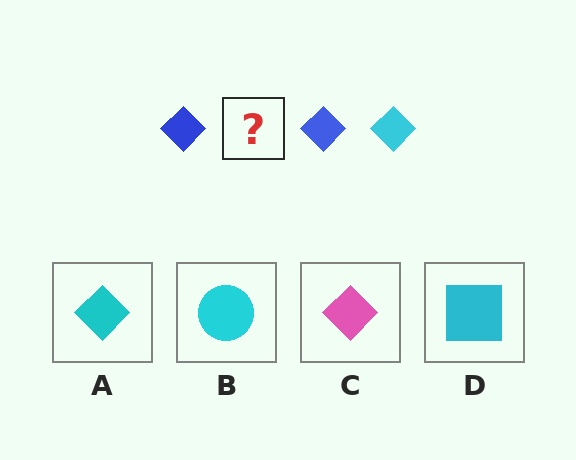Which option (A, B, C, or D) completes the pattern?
A.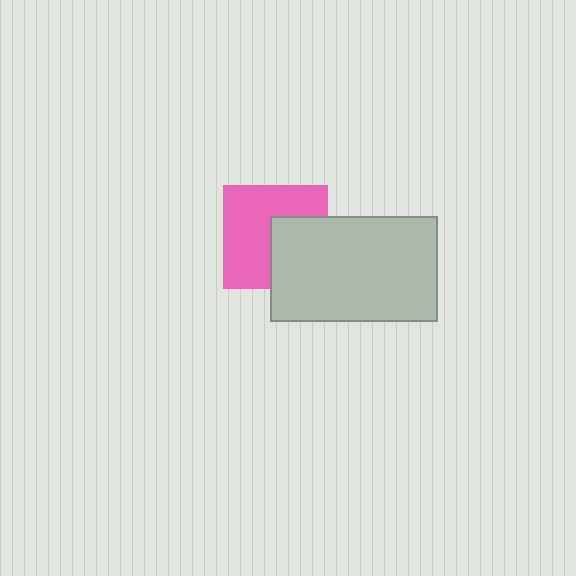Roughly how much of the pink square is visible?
About half of it is visible (roughly 60%).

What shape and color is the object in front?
The object in front is a light gray rectangle.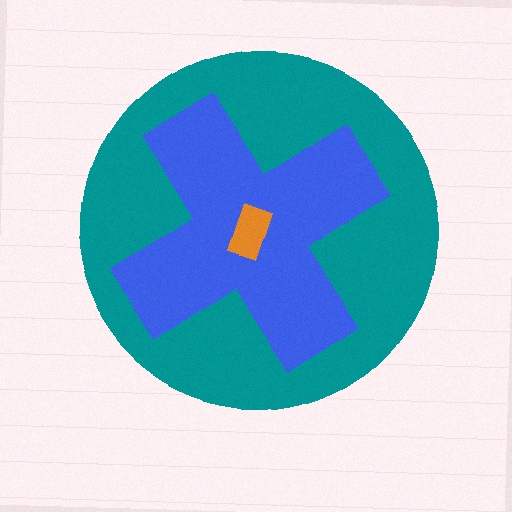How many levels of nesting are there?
3.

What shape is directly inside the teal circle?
The blue cross.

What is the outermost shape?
The teal circle.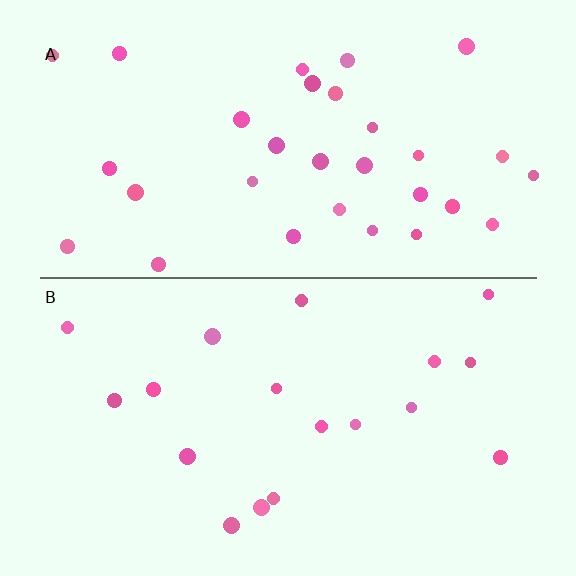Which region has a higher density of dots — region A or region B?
A (the top).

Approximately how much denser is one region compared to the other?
Approximately 1.7× — region A over region B.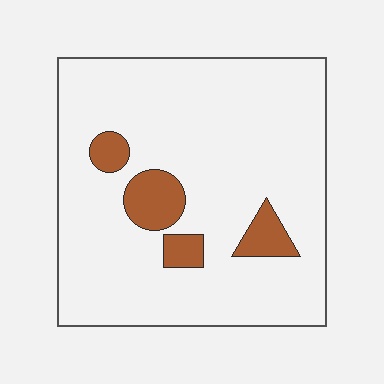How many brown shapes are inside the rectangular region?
4.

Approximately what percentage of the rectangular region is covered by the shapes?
Approximately 10%.